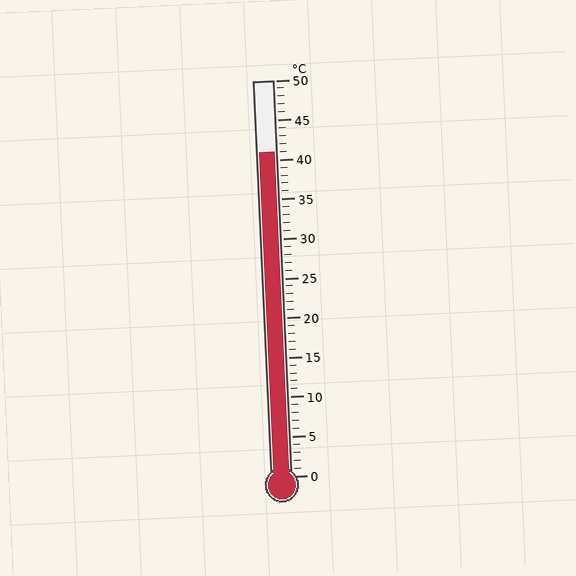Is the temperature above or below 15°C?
The temperature is above 15°C.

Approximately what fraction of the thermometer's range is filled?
The thermometer is filled to approximately 80% of its range.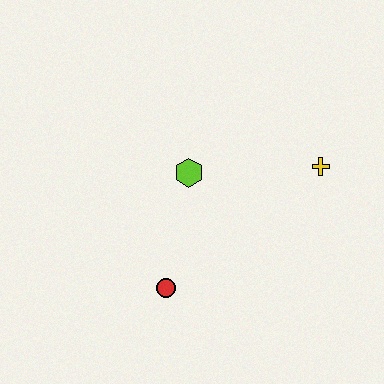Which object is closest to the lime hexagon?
The red circle is closest to the lime hexagon.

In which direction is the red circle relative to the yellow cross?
The red circle is to the left of the yellow cross.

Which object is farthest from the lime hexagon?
The yellow cross is farthest from the lime hexagon.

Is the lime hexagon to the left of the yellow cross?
Yes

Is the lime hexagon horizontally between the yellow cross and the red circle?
Yes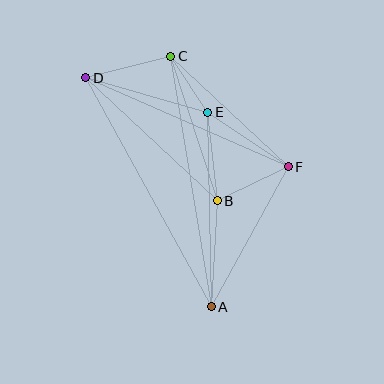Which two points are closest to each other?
Points C and E are closest to each other.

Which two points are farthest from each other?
Points A and D are farthest from each other.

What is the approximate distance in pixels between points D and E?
The distance between D and E is approximately 127 pixels.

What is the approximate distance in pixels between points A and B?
The distance between A and B is approximately 106 pixels.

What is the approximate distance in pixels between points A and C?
The distance between A and C is approximately 254 pixels.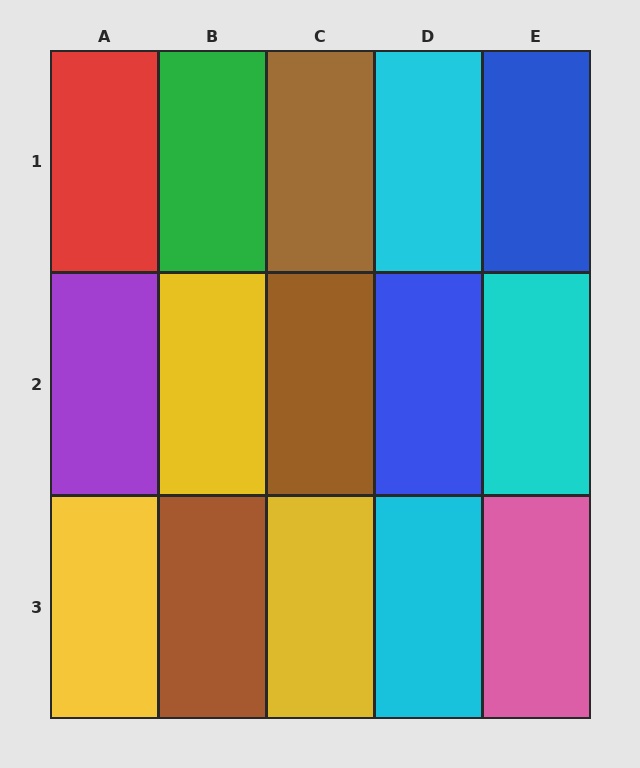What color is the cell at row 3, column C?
Yellow.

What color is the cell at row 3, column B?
Brown.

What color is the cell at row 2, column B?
Yellow.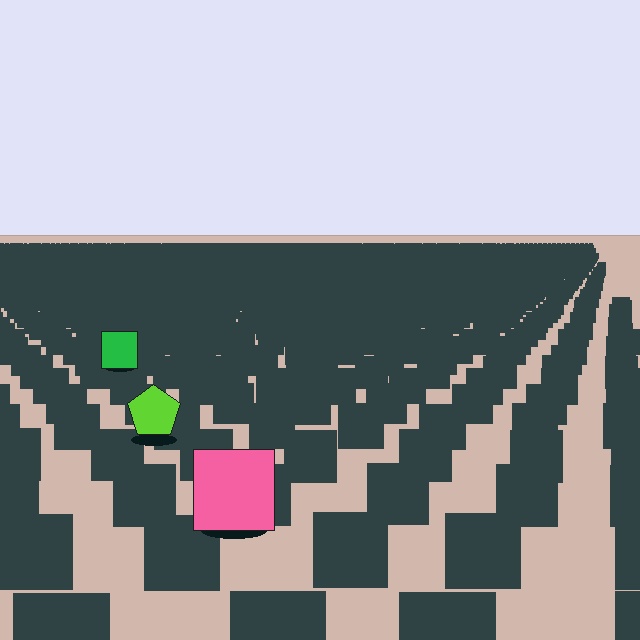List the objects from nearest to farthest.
From nearest to farthest: the pink square, the lime pentagon, the green square.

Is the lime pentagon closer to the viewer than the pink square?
No. The pink square is closer — you can tell from the texture gradient: the ground texture is coarser near it.